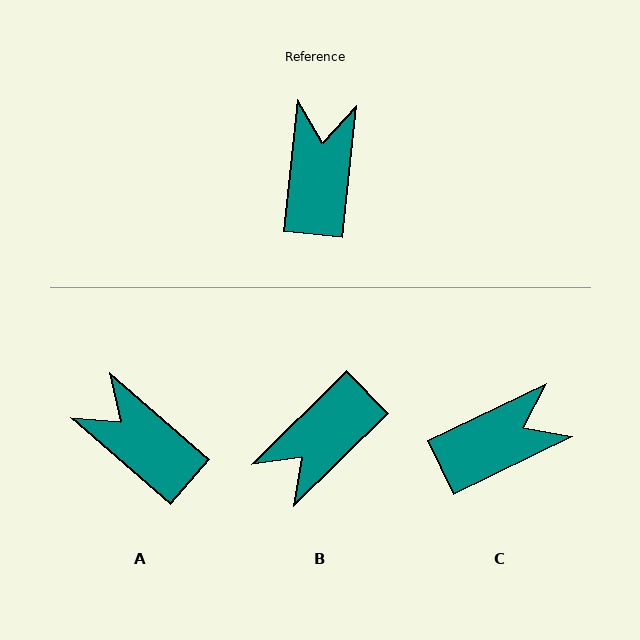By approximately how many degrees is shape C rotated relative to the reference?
Approximately 58 degrees clockwise.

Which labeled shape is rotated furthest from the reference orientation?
B, about 141 degrees away.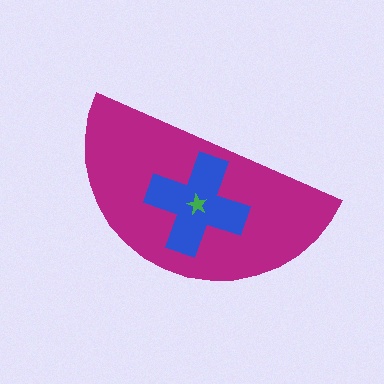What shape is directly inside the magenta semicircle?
The blue cross.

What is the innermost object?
The green star.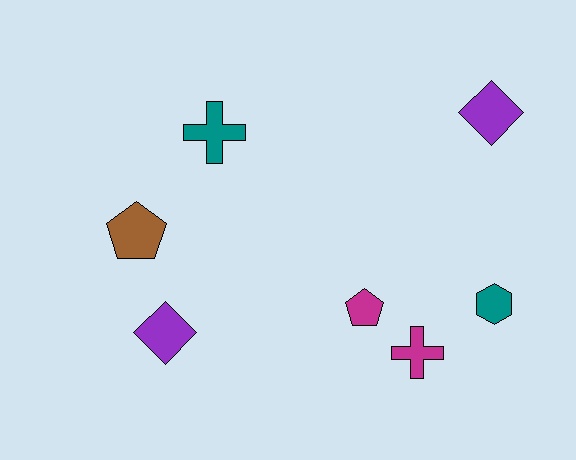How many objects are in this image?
There are 7 objects.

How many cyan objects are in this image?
There are no cyan objects.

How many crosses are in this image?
There are 2 crosses.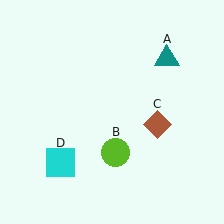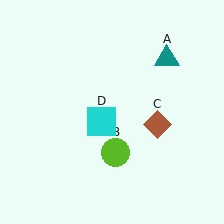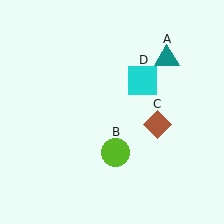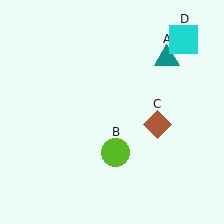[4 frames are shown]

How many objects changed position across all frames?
1 object changed position: cyan square (object D).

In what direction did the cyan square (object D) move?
The cyan square (object D) moved up and to the right.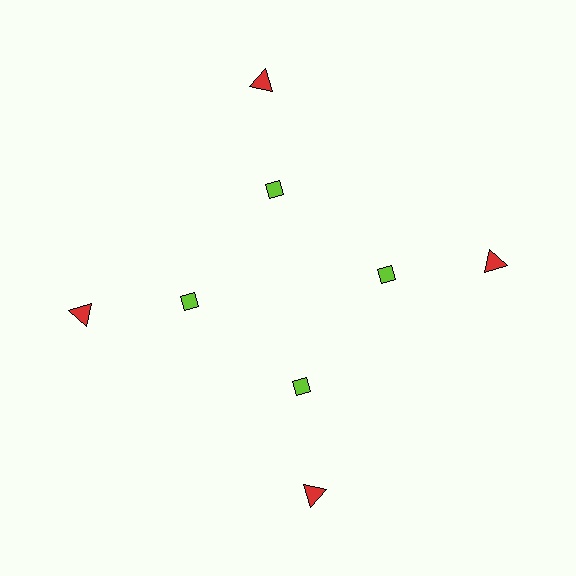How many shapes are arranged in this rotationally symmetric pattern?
There are 8 shapes, arranged in 4 groups of 2.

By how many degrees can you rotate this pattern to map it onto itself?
The pattern maps onto itself every 90 degrees of rotation.